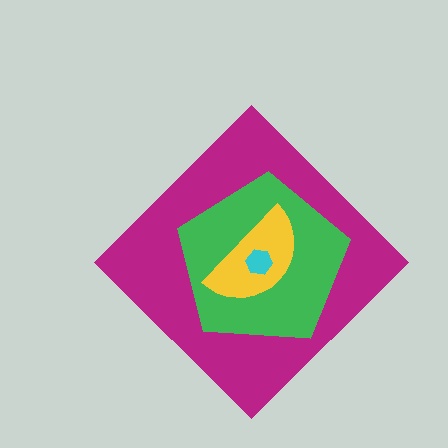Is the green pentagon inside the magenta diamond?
Yes.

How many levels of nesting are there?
4.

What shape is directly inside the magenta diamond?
The green pentagon.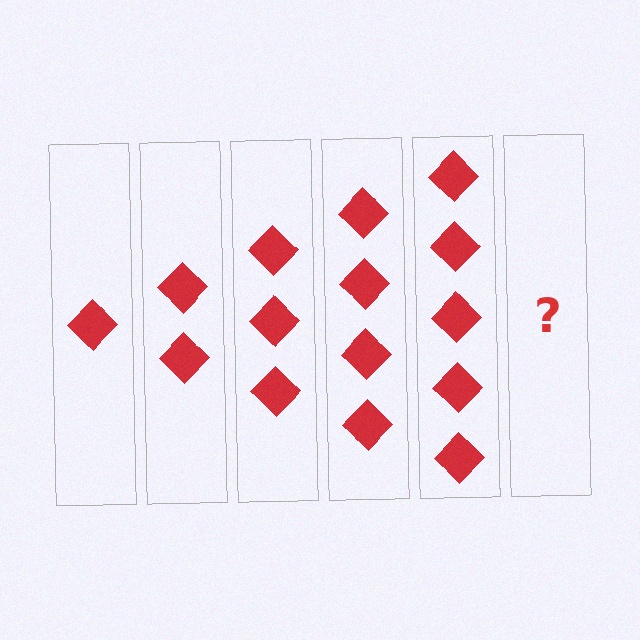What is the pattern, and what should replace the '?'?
The pattern is that each step adds one more diamond. The '?' should be 6 diamonds.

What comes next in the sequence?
The next element should be 6 diamonds.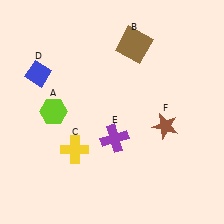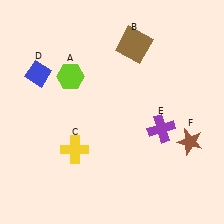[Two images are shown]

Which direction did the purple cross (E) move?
The purple cross (E) moved right.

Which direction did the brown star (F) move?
The brown star (F) moved right.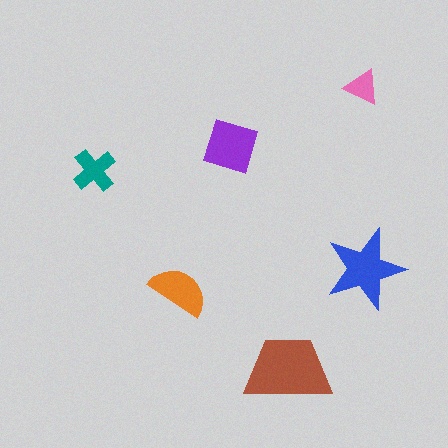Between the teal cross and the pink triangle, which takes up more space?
The teal cross.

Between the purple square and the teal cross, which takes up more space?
The purple square.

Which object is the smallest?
The pink triangle.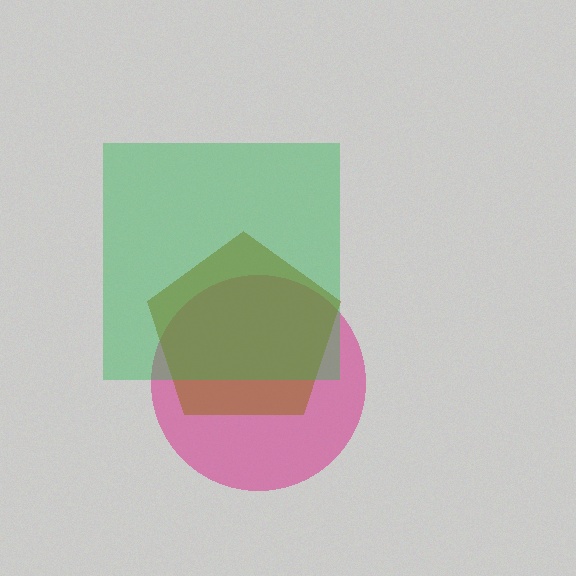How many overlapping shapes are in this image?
There are 3 overlapping shapes in the image.